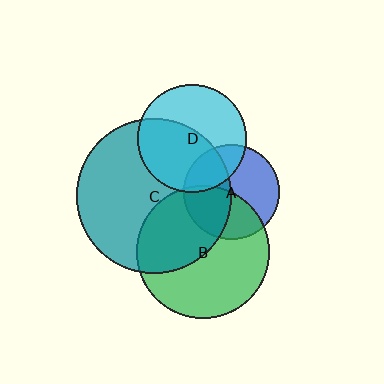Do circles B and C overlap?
Yes.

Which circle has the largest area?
Circle C (teal).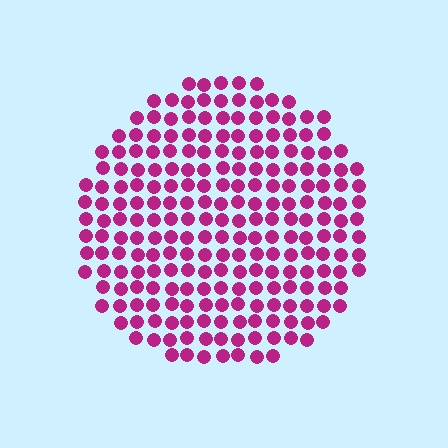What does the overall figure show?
The overall figure shows a circle.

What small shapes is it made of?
It is made of small circles.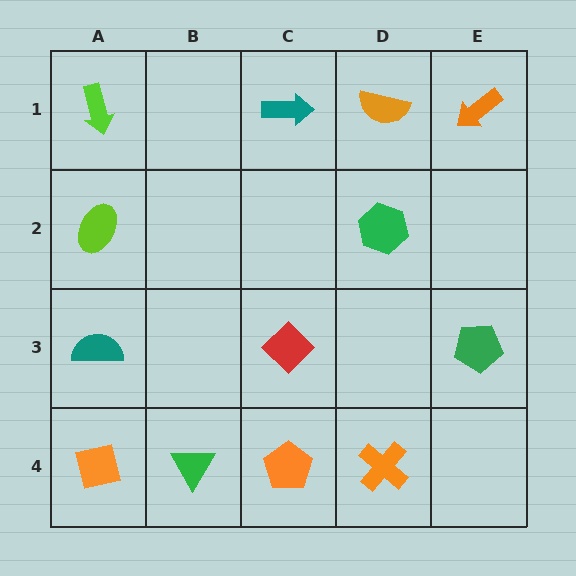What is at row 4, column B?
A green triangle.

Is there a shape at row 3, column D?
No, that cell is empty.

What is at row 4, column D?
An orange cross.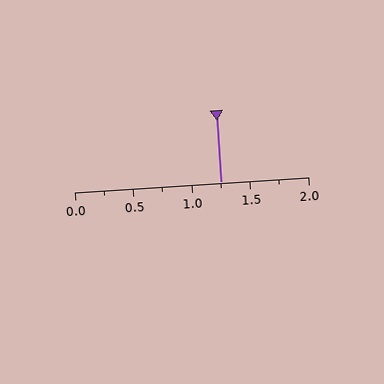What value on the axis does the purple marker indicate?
The marker indicates approximately 1.25.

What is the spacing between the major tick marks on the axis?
The major ticks are spaced 0.5 apart.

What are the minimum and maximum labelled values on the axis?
The axis runs from 0.0 to 2.0.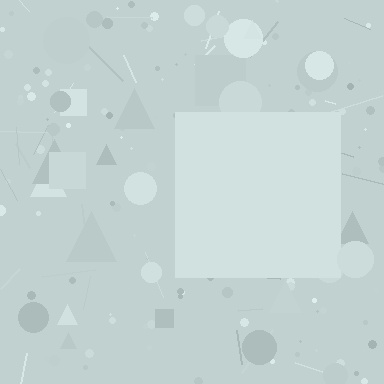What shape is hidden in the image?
A square is hidden in the image.